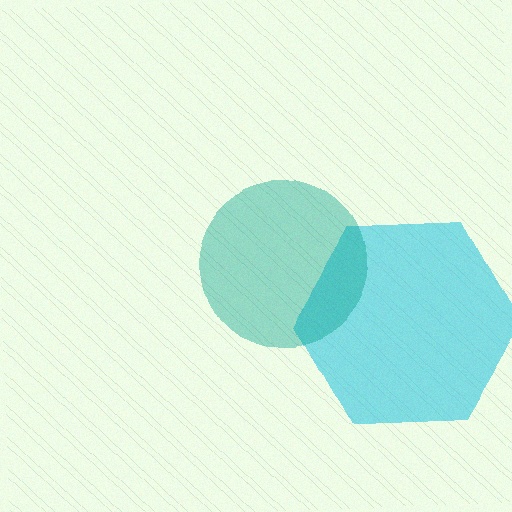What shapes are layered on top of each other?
The layered shapes are: a cyan hexagon, a teal circle.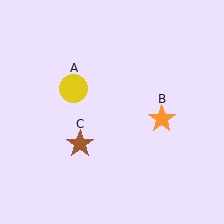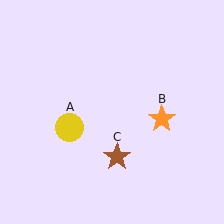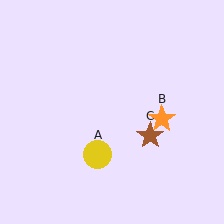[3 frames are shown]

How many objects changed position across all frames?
2 objects changed position: yellow circle (object A), brown star (object C).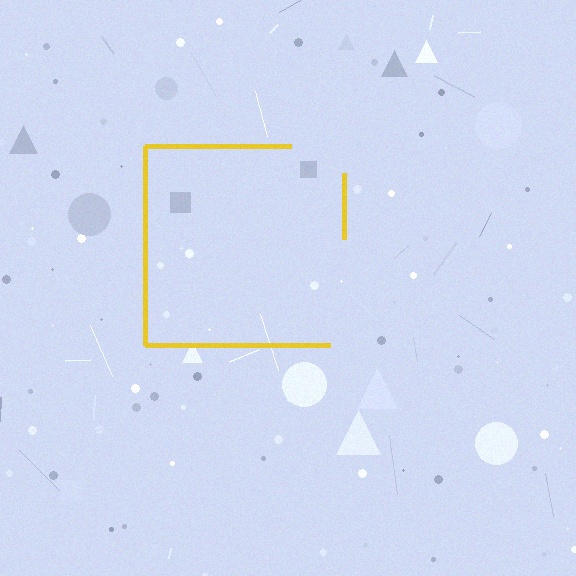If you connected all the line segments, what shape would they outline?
They would outline a square.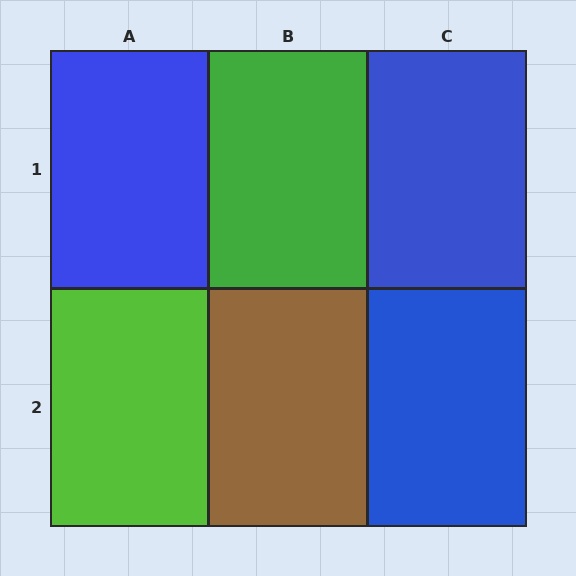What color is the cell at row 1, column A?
Blue.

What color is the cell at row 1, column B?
Green.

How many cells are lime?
1 cell is lime.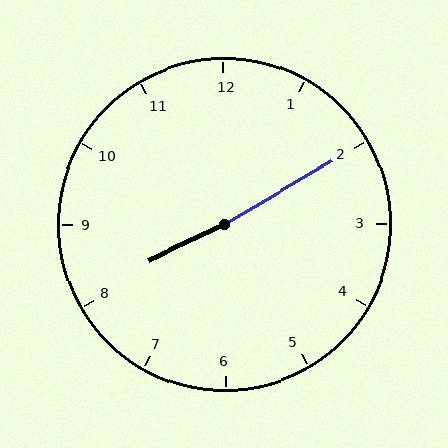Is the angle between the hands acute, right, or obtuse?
It is obtuse.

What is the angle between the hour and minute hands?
Approximately 175 degrees.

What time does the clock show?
8:10.